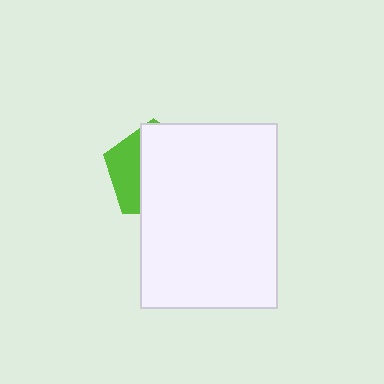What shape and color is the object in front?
The object in front is a white rectangle.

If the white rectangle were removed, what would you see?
You would see the complete lime pentagon.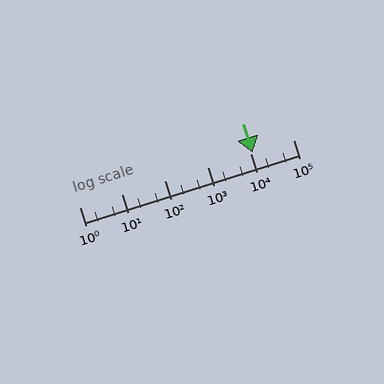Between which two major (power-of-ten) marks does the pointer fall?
The pointer is between 10000 and 100000.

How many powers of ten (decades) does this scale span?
The scale spans 5 decades, from 1 to 100000.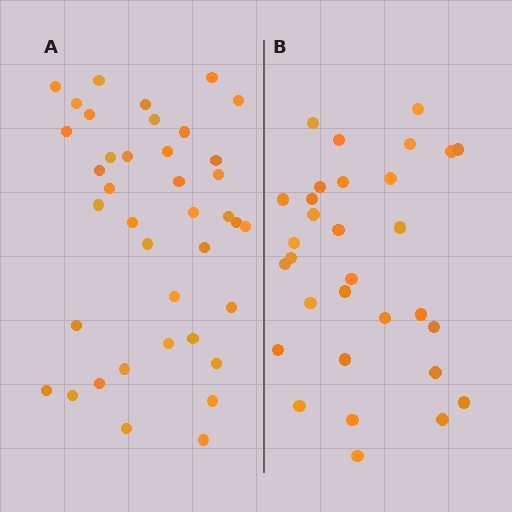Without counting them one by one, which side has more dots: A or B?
Region A (the left region) has more dots.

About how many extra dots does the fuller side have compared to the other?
Region A has roughly 8 or so more dots than region B.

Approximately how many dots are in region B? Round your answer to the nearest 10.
About 30 dots. (The exact count is 31, which rounds to 30.)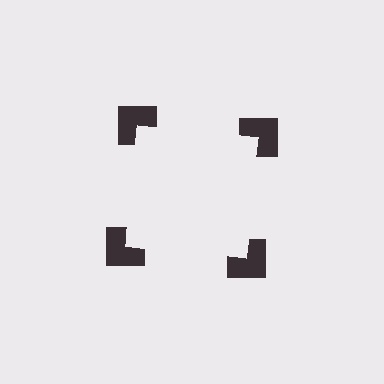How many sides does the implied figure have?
4 sides.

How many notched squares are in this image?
There are 4 — one at each vertex of the illusory square.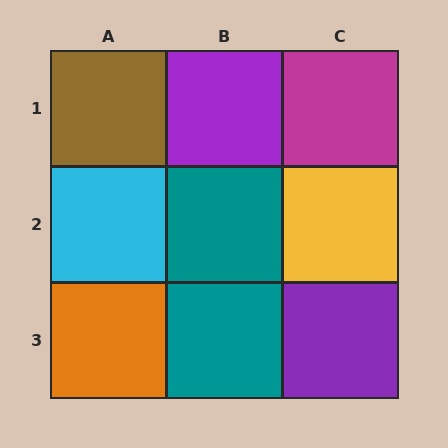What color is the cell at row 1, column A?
Brown.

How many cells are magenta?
1 cell is magenta.